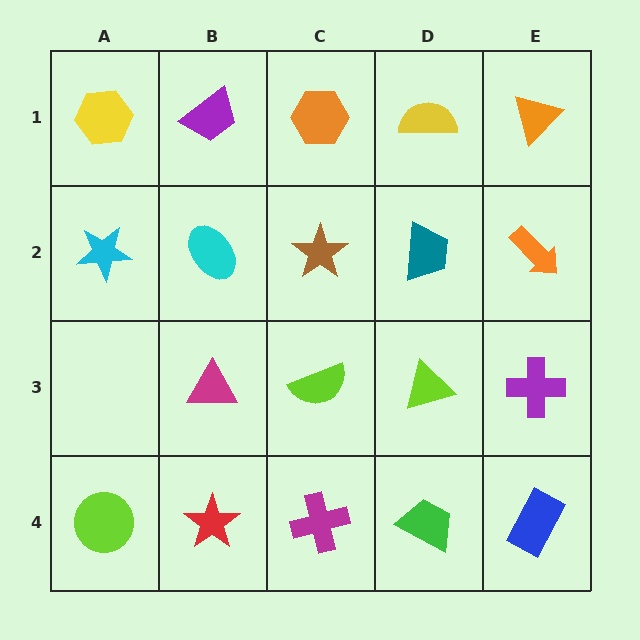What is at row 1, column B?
A purple trapezoid.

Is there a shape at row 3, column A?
No, that cell is empty.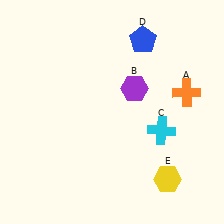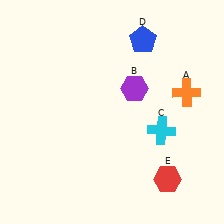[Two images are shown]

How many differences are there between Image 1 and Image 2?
There is 1 difference between the two images.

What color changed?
The hexagon (E) changed from yellow in Image 1 to red in Image 2.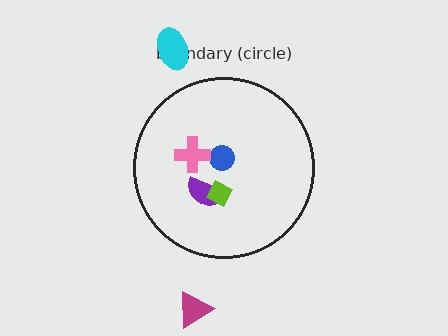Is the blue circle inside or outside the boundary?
Inside.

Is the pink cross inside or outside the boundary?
Inside.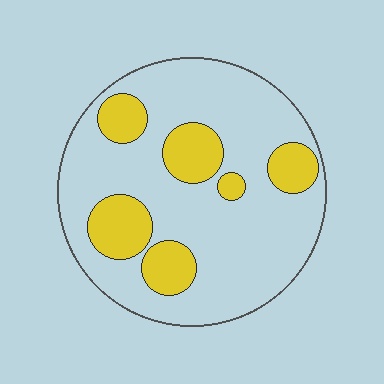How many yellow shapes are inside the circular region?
6.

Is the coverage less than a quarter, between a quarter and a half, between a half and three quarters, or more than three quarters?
Less than a quarter.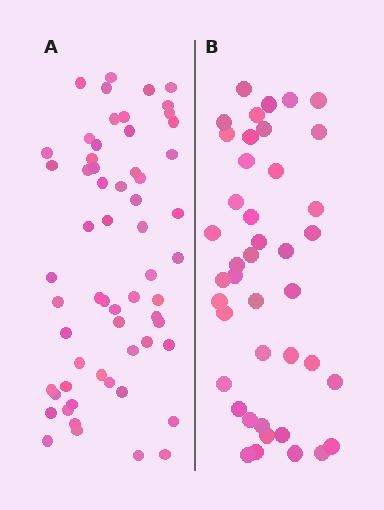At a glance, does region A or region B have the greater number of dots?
Region A (the left region) has more dots.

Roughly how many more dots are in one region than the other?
Region A has approximately 20 more dots than region B.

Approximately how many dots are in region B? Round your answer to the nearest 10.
About 40 dots. (The exact count is 42, which rounds to 40.)